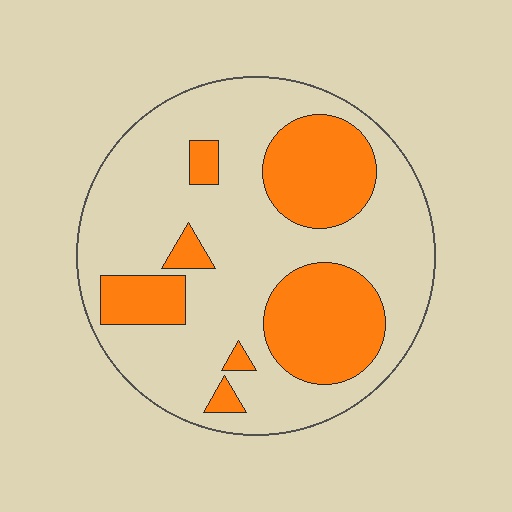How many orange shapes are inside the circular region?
7.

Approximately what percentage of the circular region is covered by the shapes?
Approximately 30%.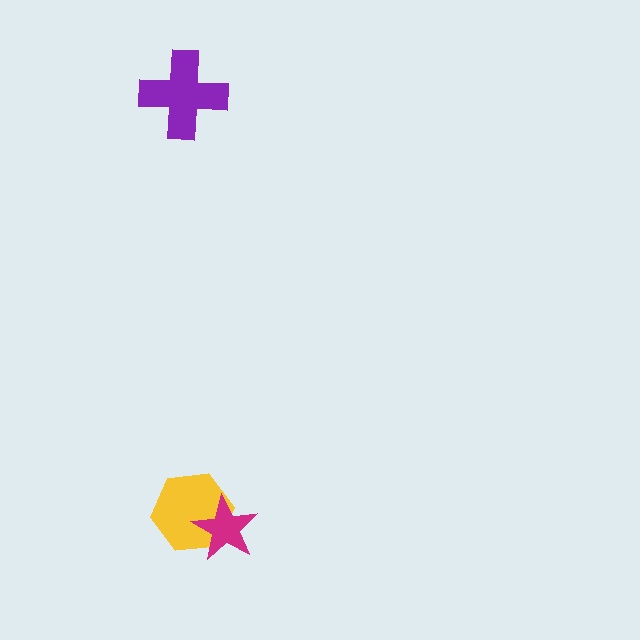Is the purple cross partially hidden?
No, no other shape covers it.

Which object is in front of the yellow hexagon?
The magenta star is in front of the yellow hexagon.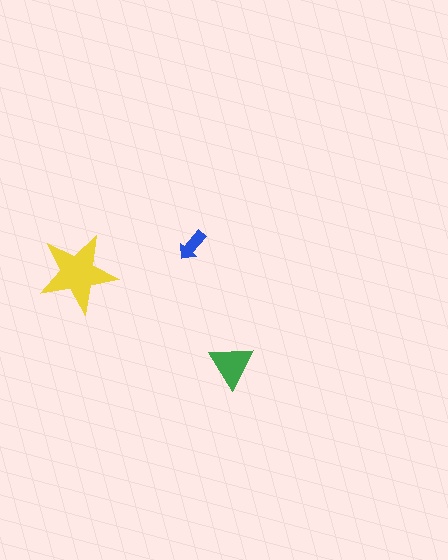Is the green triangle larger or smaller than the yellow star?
Smaller.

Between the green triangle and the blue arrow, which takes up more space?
The green triangle.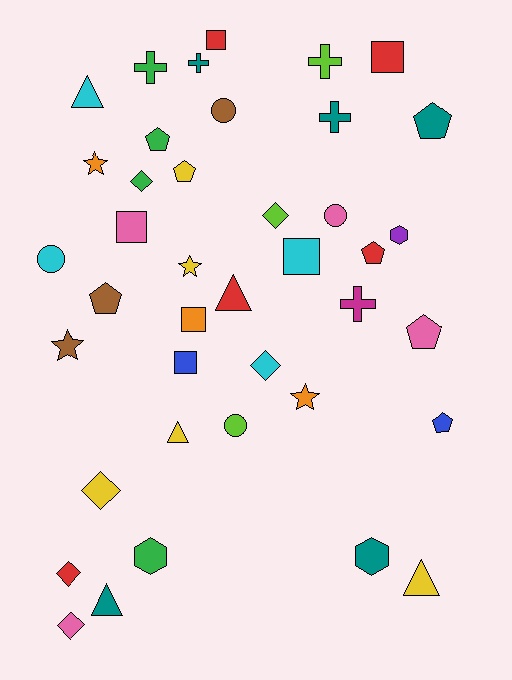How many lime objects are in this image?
There are 3 lime objects.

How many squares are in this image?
There are 6 squares.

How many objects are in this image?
There are 40 objects.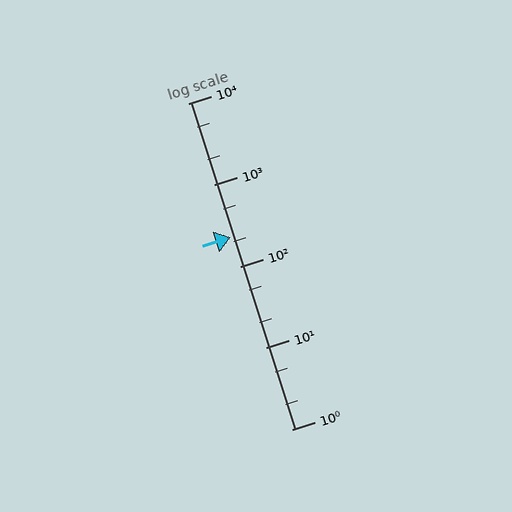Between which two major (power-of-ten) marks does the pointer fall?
The pointer is between 100 and 1000.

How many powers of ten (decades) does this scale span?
The scale spans 4 decades, from 1 to 10000.